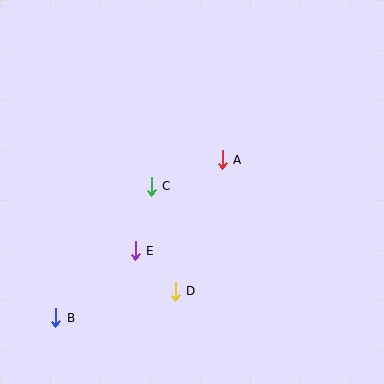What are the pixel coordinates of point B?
Point B is at (56, 318).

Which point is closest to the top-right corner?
Point A is closest to the top-right corner.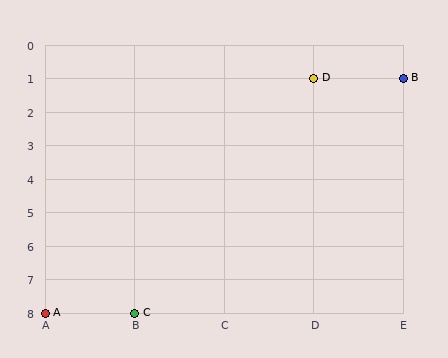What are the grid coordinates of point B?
Point B is at grid coordinates (E, 1).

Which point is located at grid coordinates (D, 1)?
Point D is at (D, 1).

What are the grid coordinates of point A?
Point A is at grid coordinates (A, 8).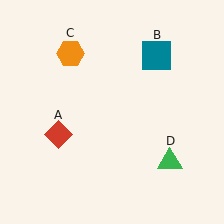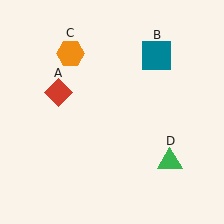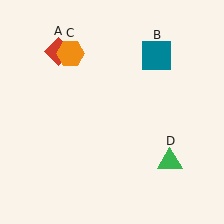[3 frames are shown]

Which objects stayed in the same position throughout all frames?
Teal square (object B) and orange hexagon (object C) and green triangle (object D) remained stationary.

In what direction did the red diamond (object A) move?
The red diamond (object A) moved up.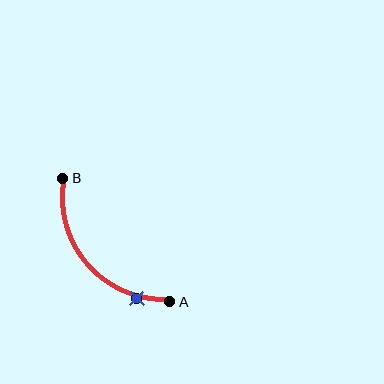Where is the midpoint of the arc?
The arc midpoint is the point on the curve farthest from the straight line joining A and B. It sits below and to the left of that line.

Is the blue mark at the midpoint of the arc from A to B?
No. The blue mark lies on the arc but is closer to endpoint A. The arc midpoint would be at the point on the curve equidistant along the arc from both A and B.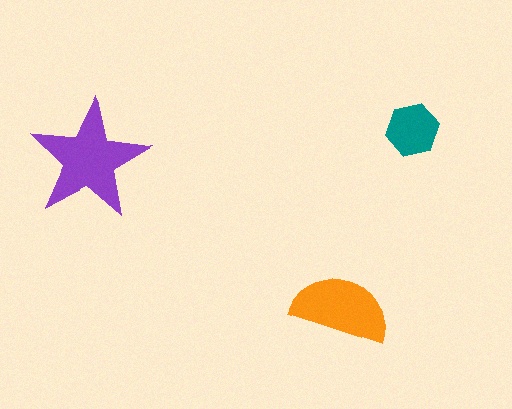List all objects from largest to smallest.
The purple star, the orange semicircle, the teal hexagon.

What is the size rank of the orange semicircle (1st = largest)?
2nd.